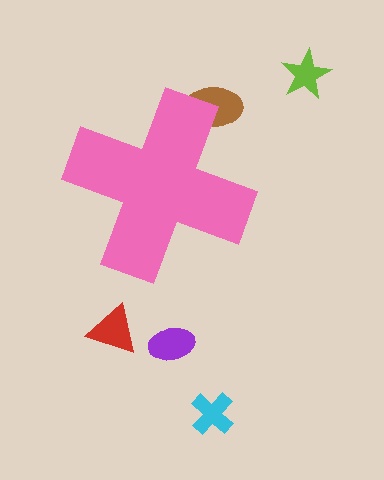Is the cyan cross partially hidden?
No, the cyan cross is fully visible.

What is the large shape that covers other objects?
A pink cross.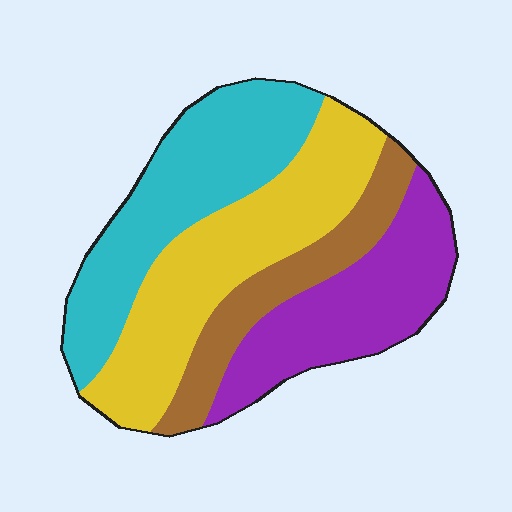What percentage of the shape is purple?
Purple covers 24% of the shape.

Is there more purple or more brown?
Purple.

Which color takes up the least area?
Brown, at roughly 15%.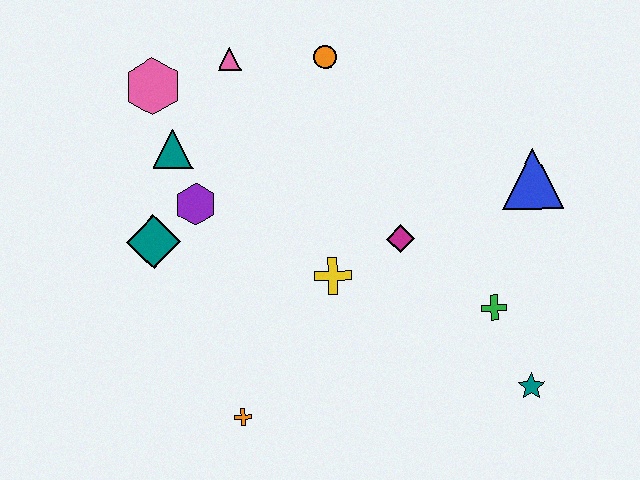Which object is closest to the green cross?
The teal star is closest to the green cross.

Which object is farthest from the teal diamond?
The teal star is farthest from the teal diamond.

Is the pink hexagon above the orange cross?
Yes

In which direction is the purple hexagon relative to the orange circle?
The purple hexagon is below the orange circle.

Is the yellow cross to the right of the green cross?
No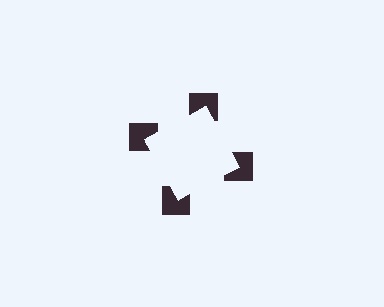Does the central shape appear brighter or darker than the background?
It typically appears slightly brighter than the background, even though no actual brightness change is drawn.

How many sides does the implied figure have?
4 sides.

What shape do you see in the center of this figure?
An illusory square — its edges are inferred from the aligned wedge cuts in the notched squares, not physically drawn.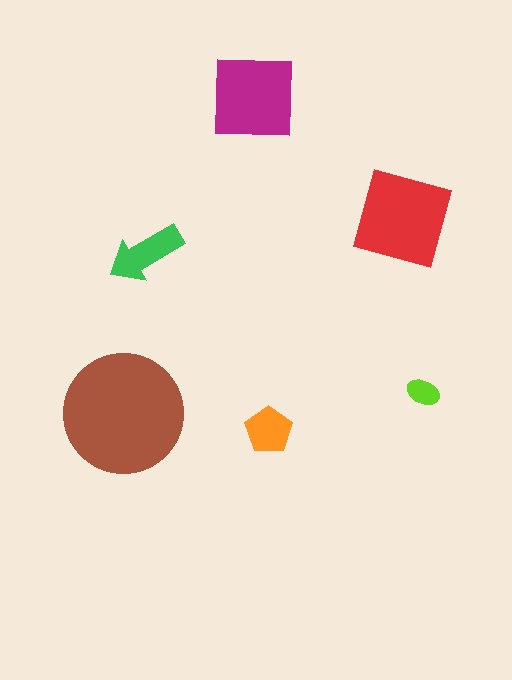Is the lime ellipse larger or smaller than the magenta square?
Smaller.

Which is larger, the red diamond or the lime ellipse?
The red diamond.